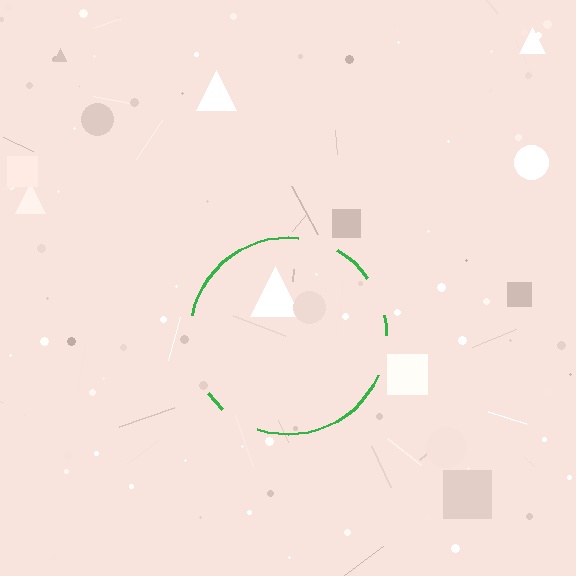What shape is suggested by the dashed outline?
The dashed outline suggests a circle.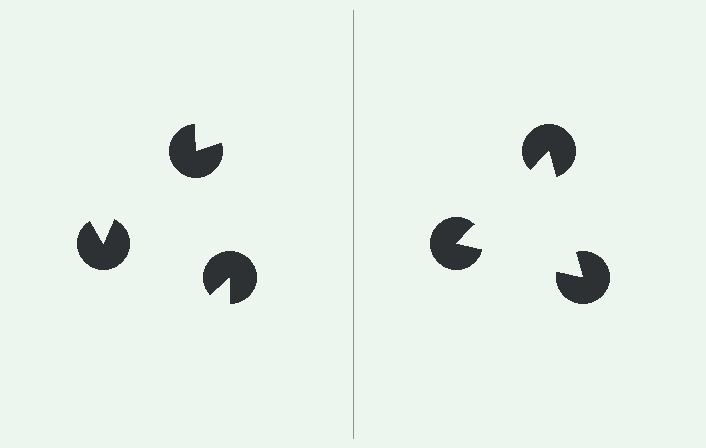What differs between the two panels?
The pac-man discs are positioned identically on both sides; only the wedge orientations differ. On the right they align to a triangle; on the left they are misaligned.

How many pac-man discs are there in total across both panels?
6 — 3 on each side.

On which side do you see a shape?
An illusory triangle appears on the right side. On the left side the wedge cuts are rotated, so no coherent shape forms.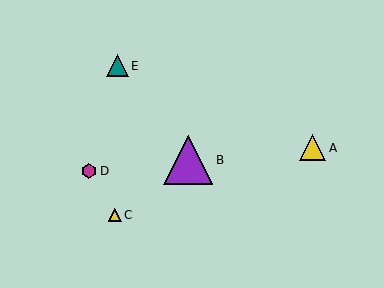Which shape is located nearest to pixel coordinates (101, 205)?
The yellow triangle (labeled C) at (115, 215) is nearest to that location.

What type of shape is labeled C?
Shape C is a yellow triangle.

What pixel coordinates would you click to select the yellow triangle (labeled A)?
Click at (312, 148) to select the yellow triangle A.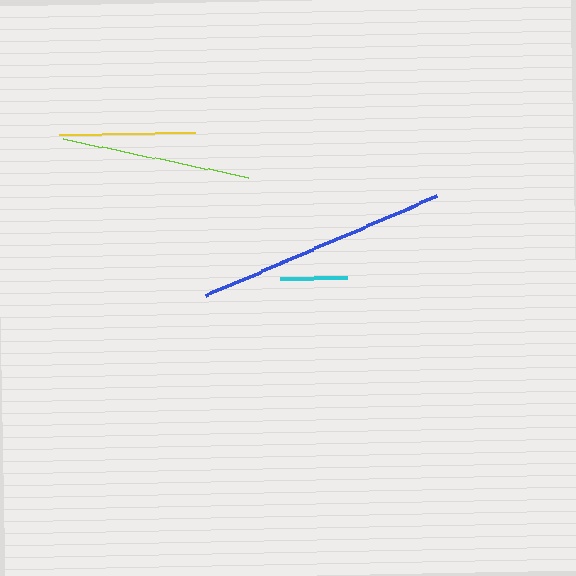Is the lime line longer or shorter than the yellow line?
The lime line is longer than the yellow line.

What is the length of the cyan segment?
The cyan segment is approximately 67 pixels long.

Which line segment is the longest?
The blue line is the longest at approximately 252 pixels.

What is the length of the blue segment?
The blue segment is approximately 252 pixels long.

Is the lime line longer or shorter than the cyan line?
The lime line is longer than the cyan line.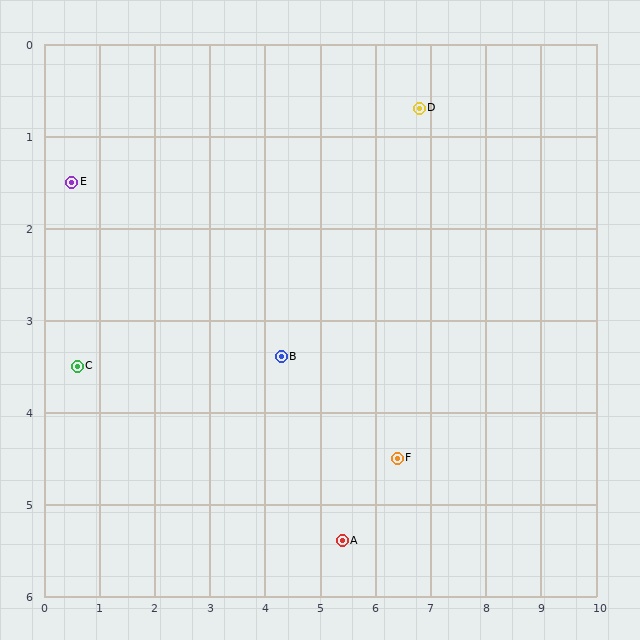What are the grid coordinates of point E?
Point E is at approximately (0.5, 1.5).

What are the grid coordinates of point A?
Point A is at approximately (5.4, 5.4).